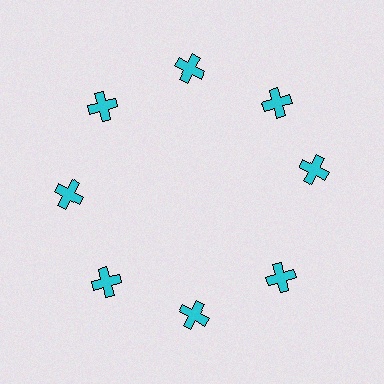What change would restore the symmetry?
The symmetry would be restored by rotating it back into even spacing with its neighbors so that all 8 crosses sit at equal angles and equal distance from the center.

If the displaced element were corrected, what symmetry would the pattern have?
It would have 8-fold rotational symmetry — the pattern would map onto itself every 45 degrees.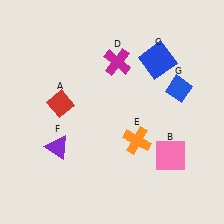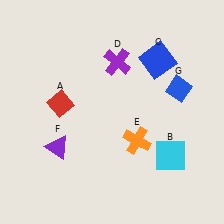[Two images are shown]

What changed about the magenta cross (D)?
In Image 1, D is magenta. In Image 2, it changed to purple.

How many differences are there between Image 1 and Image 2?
There are 2 differences between the two images.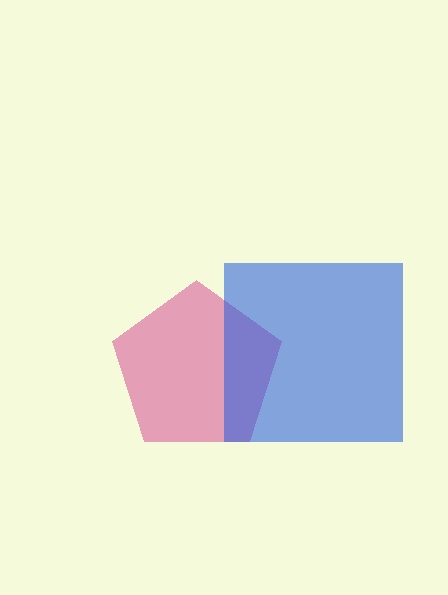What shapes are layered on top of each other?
The layered shapes are: a pink pentagon, a blue square.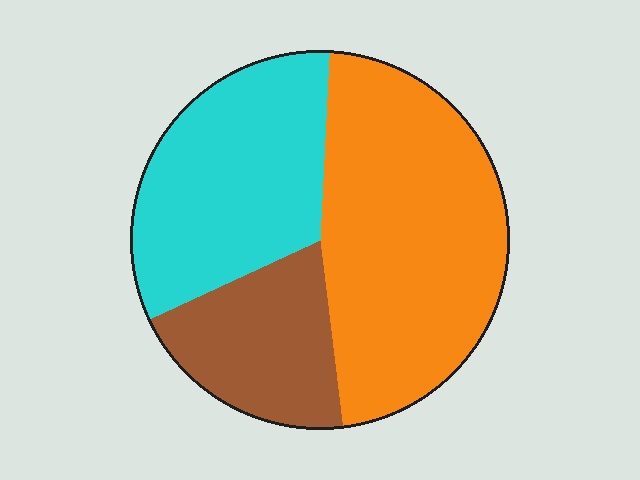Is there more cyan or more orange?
Orange.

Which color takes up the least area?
Brown, at roughly 20%.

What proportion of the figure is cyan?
Cyan takes up about one third (1/3) of the figure.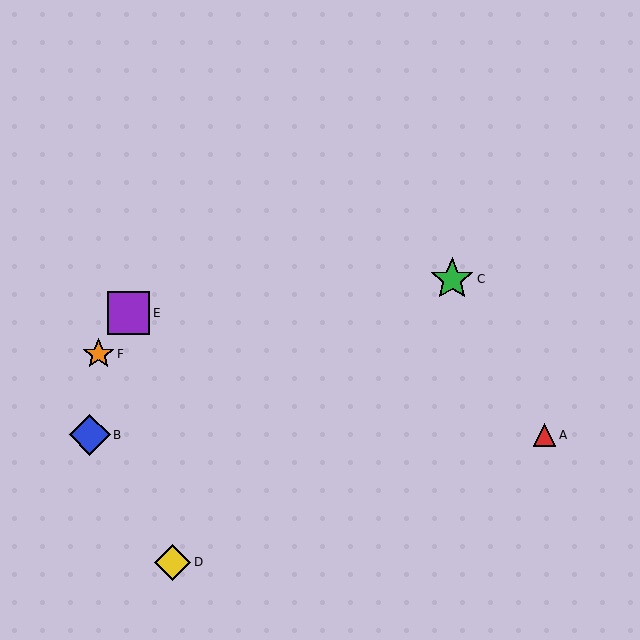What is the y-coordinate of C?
Object C is at y≈279.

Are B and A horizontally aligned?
Yes, both are at y≈435.